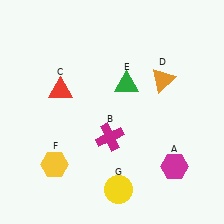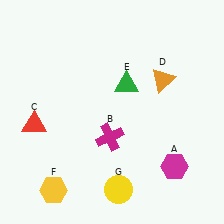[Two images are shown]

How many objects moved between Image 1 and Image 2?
2 objects moved between the two images.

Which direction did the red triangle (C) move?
The red triangle (C) moved down.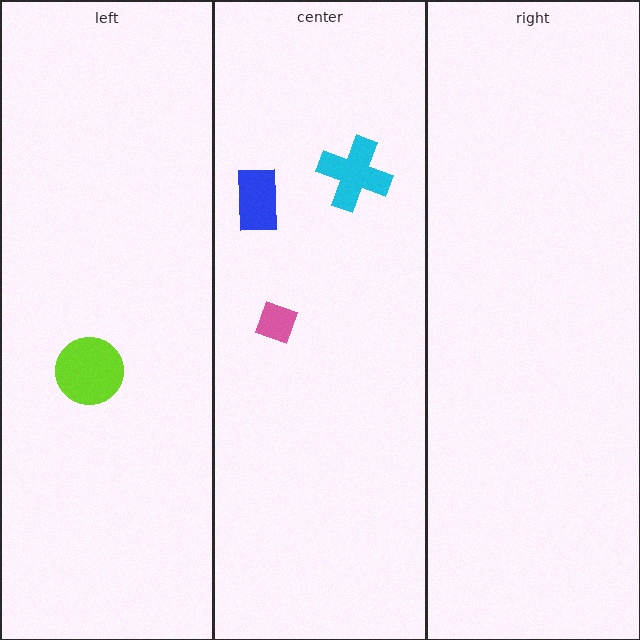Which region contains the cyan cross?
The center region.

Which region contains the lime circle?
The left region.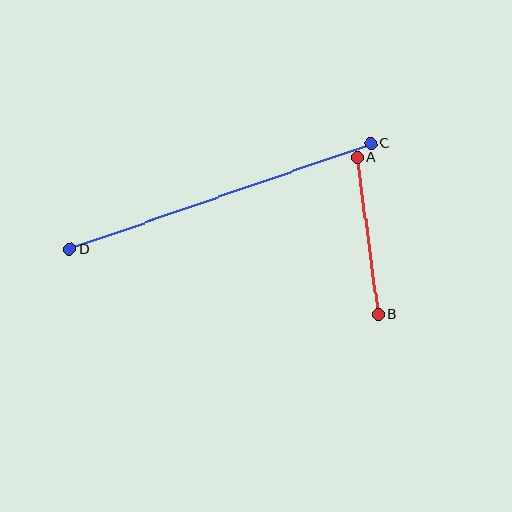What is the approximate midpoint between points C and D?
The midpoint is at approximately (220, 196) pixels.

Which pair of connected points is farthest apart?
Points C and D are farthest apart.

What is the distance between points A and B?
The distance is approximately 158 pixels.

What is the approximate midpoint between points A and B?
The midpoint is at approximately (368, 236) pixels.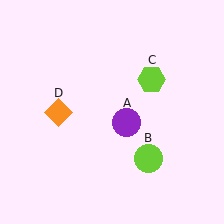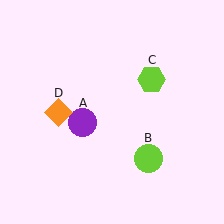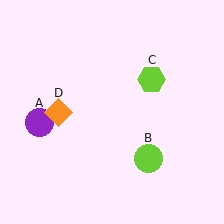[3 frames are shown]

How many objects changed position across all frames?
1 object changed position: purple circle (object A).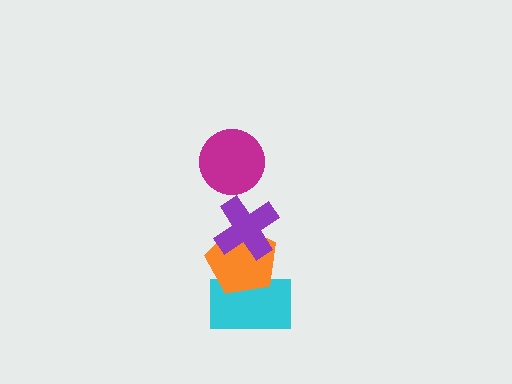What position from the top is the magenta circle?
The magenta circle is 1st from the top.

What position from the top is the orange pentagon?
The orange pentagon is 3rd from the top.